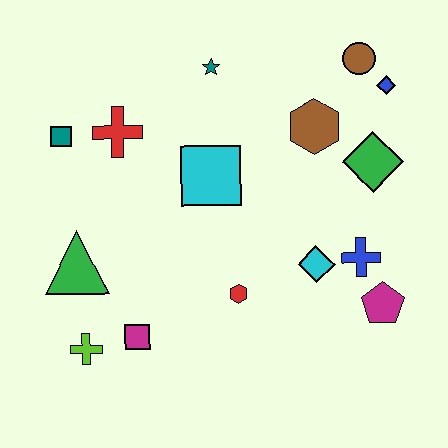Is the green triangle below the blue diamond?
Yes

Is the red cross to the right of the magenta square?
No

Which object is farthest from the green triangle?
The blue diamond is farthest from the green triangle.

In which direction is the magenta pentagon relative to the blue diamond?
The magenta pentagon is below the blue diamond.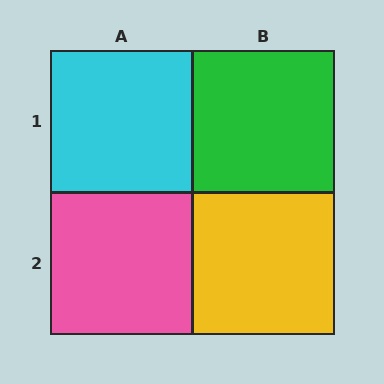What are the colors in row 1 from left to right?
Cyan, green.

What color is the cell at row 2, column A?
Pink.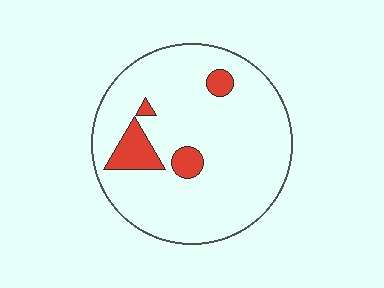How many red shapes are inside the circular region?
4.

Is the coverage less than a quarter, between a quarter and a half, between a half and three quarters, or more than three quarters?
Less than a quarter.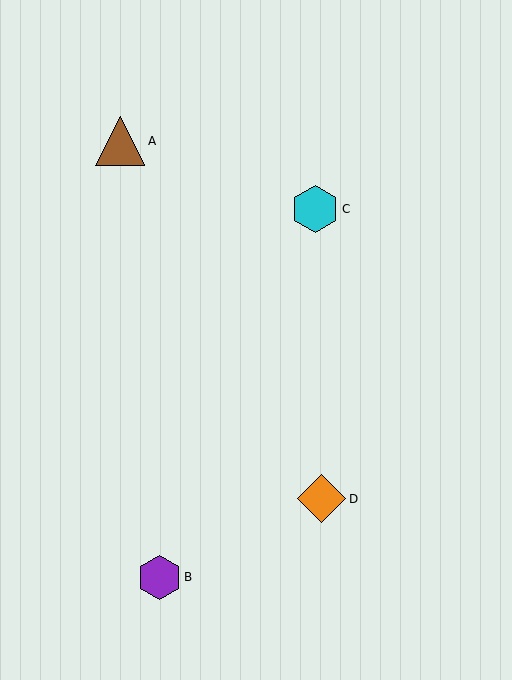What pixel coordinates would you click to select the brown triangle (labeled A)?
Click at (120, 141) to select the brown triangle A.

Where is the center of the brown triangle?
The center of the brown triangle is at (120, 141).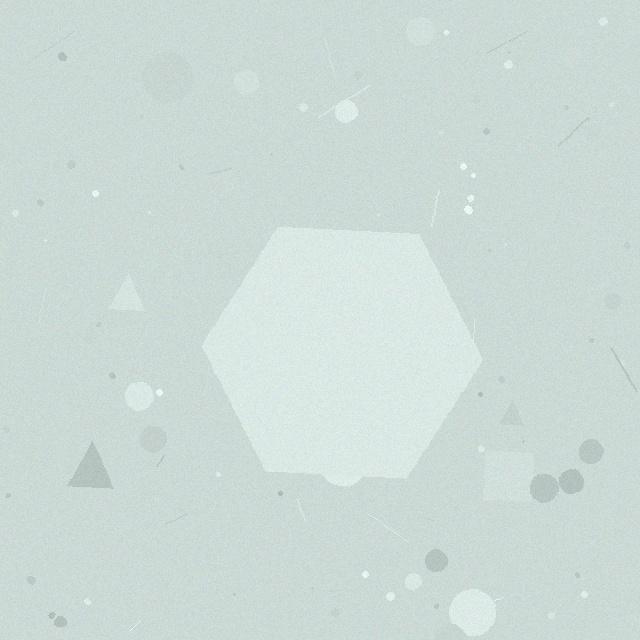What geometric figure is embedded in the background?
A hexagon is embedded in the background.